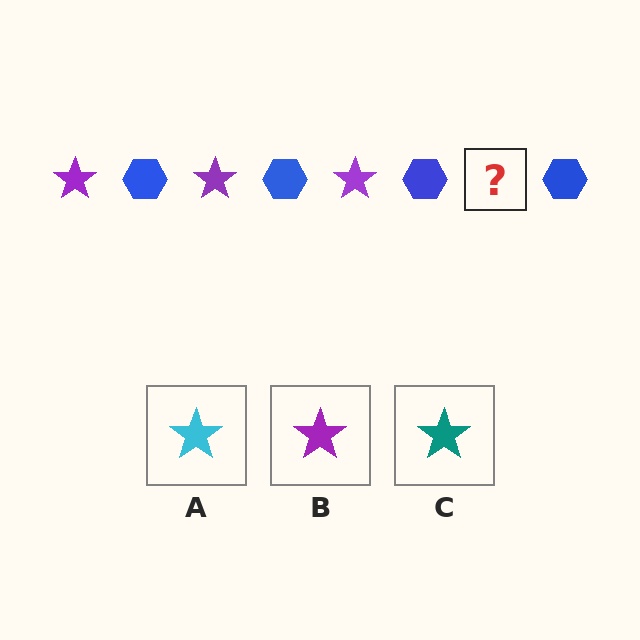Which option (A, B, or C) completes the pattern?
B.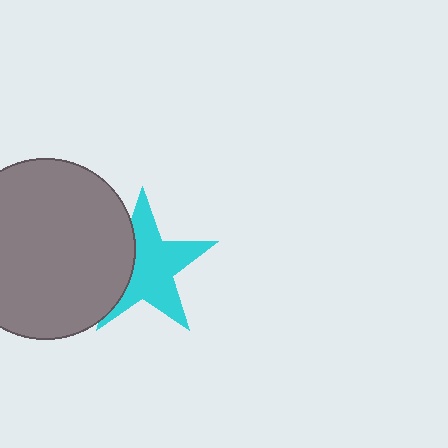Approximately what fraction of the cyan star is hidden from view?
Roughly 31% of the cyan star is hidden behind the gray circle.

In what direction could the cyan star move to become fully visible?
The cyan star could move right. That would shift it out from behind the gray circle entirely.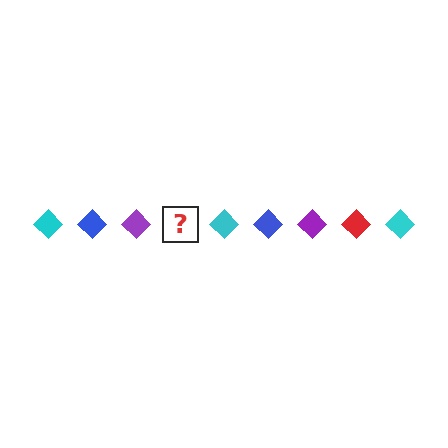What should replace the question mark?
The question mark should be replaced with a red diamond.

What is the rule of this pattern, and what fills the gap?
The rule is that the pattern cycles through cyan, blue, purple, red diamonds. The gap should be filled with a red diamond.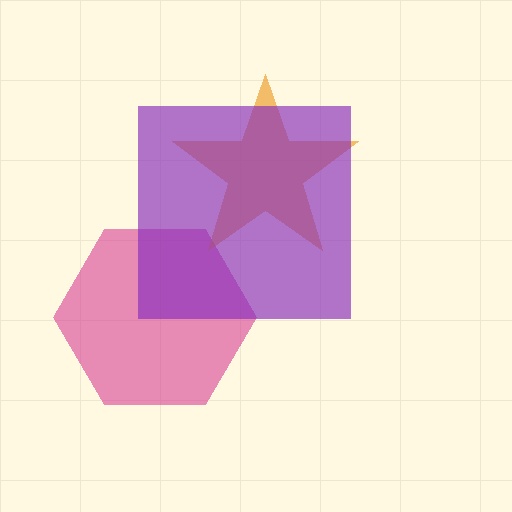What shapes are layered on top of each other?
The layered shapes are: a magenta hexagon, an orange star, a purple square.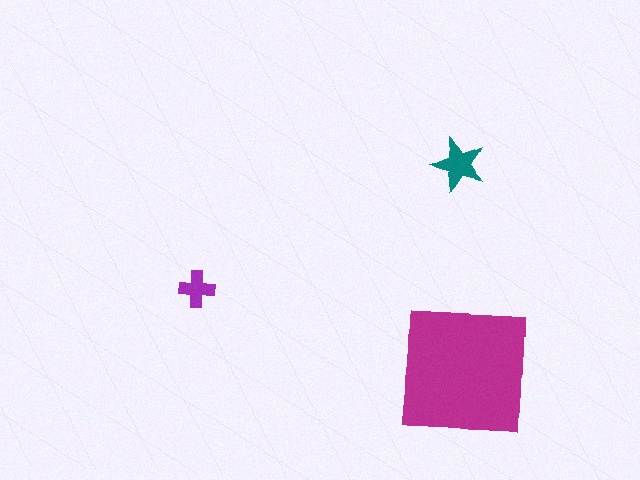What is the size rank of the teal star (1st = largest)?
2nd.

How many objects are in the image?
There are 3 objects in the image.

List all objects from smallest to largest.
The purple cross, the teal star, the magenta square.